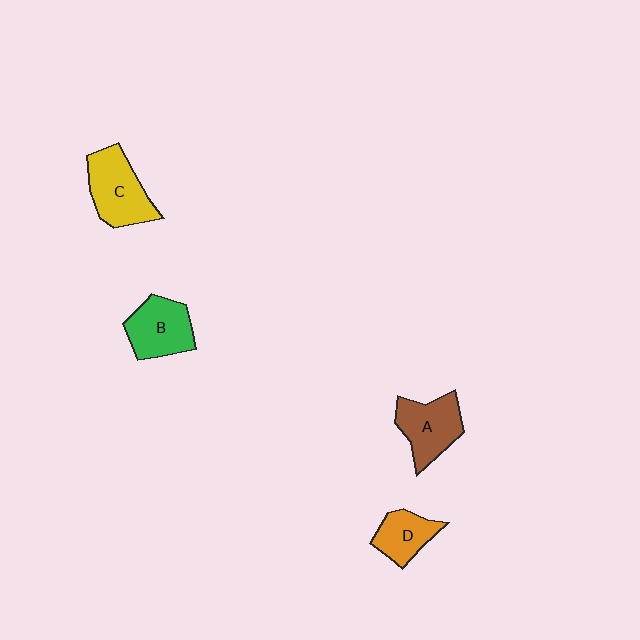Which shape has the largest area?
Shape C (yellow).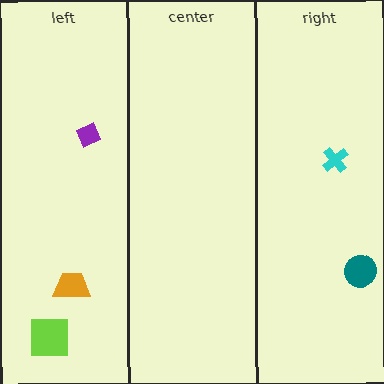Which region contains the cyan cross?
The right region.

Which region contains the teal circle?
The right region.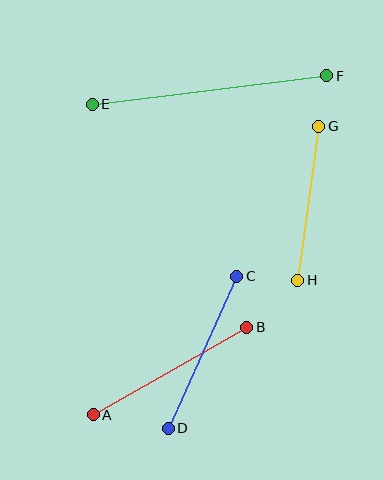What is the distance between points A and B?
The distance is approximately 177 pixels.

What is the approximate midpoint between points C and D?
The midpoint is at approximately (202, 352) pixels.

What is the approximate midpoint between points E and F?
The midpoint is at approximately (210, 90) pixels.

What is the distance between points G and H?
The distance is approximately 155 pixels.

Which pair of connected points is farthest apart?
Points E and F are farthest apart.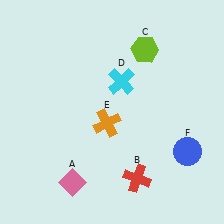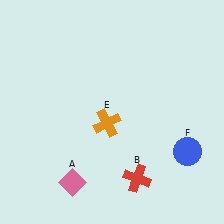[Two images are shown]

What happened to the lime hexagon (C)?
The lime hexagon (C) was removed in Image 2. It was in the top-right area of Image 1.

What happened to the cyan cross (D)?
The cyan cross (D) was removed in Image 2. It was in the top-right area of Image 1.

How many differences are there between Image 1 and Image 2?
There are 2 differences between the two images.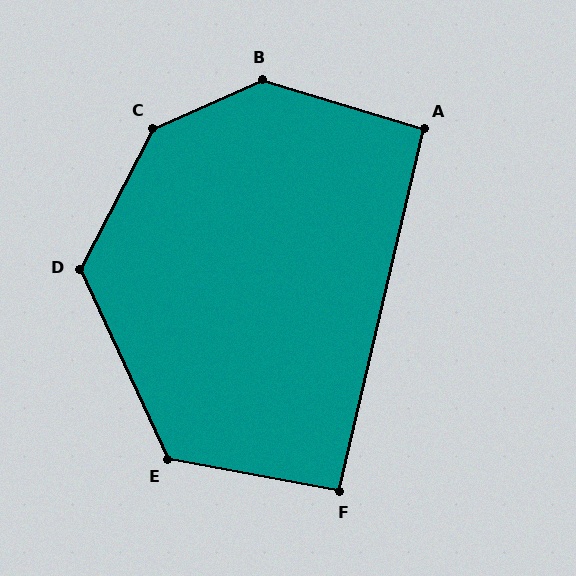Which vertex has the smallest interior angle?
F, at approximately 93 degrees.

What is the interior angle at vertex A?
Approximately 93 degrees (approximately right).